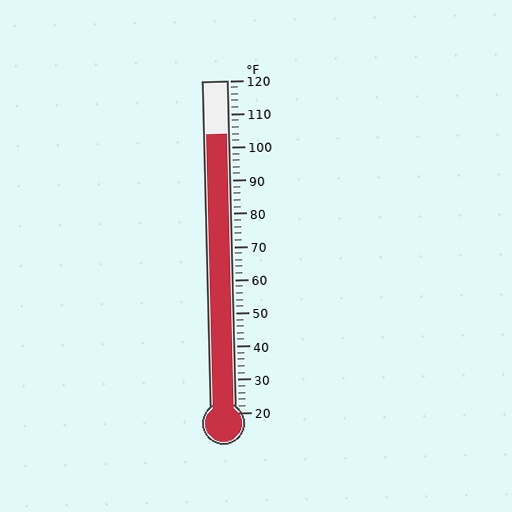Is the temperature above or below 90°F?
The temperature is above 90°F.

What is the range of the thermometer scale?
The thermometer scale ranges from 20°F to 120°F.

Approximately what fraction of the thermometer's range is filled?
The thermometer is filled to approximately 85% of its range.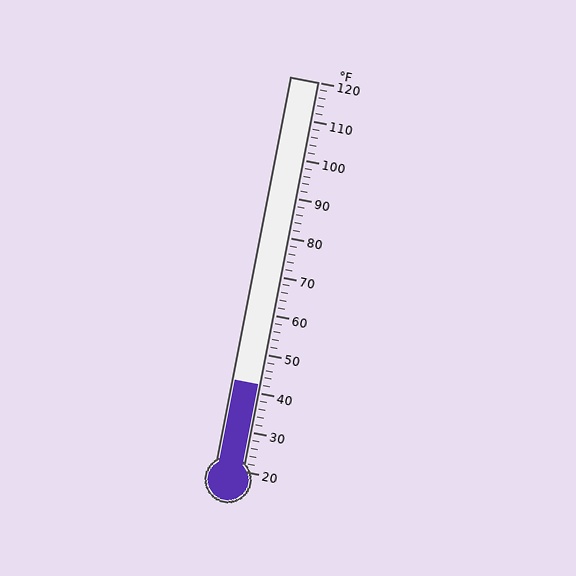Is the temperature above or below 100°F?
The temperature is below 100°F.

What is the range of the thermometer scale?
The thermometer scale ranges from 20°F to 120°F.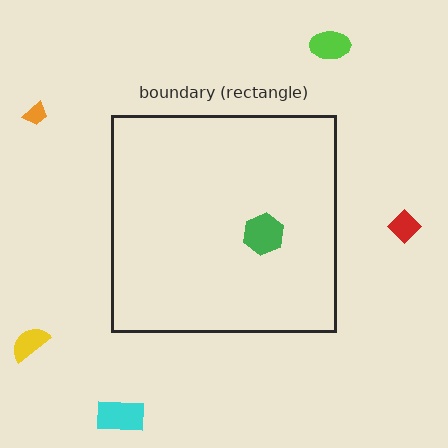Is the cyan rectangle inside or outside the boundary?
Outside.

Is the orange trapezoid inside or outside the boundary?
Outside.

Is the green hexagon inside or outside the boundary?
Inside.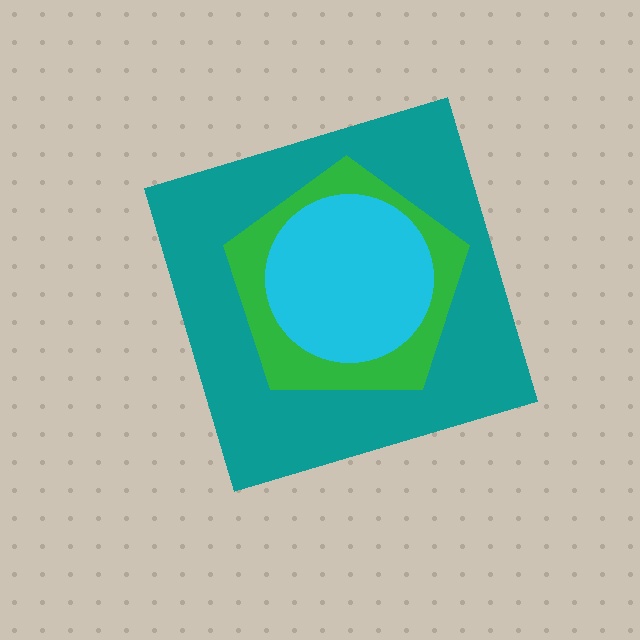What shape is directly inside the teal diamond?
The green pentagon.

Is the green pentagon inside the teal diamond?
Yes.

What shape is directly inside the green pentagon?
The cyan circle.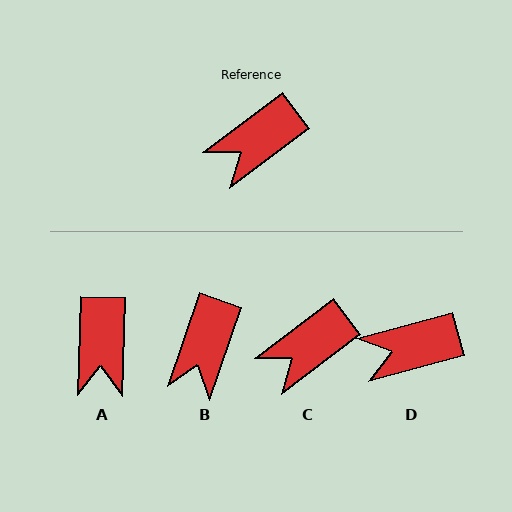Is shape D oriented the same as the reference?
No, it is off by about 22 degrees.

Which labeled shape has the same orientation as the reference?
C.